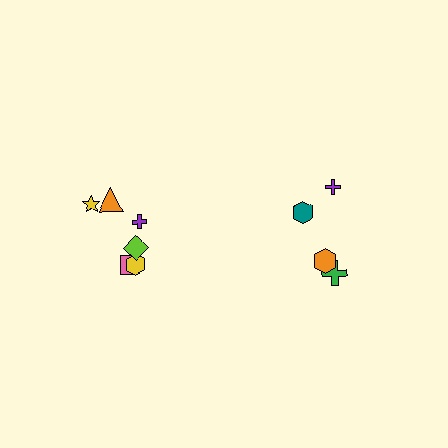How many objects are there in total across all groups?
There are 10 objects.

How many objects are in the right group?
There are 4 objects.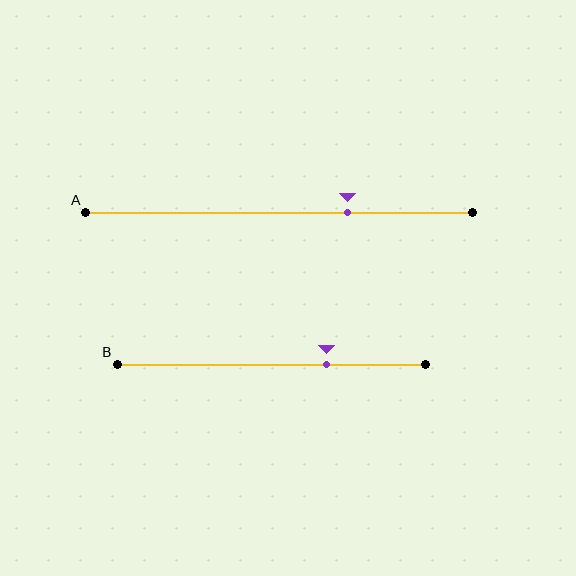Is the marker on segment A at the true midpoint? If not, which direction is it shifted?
No, the marker on segment A is shifted to the right by about 18% of the segment length.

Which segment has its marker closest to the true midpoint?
Segment A has its marker closest to the true midpoint.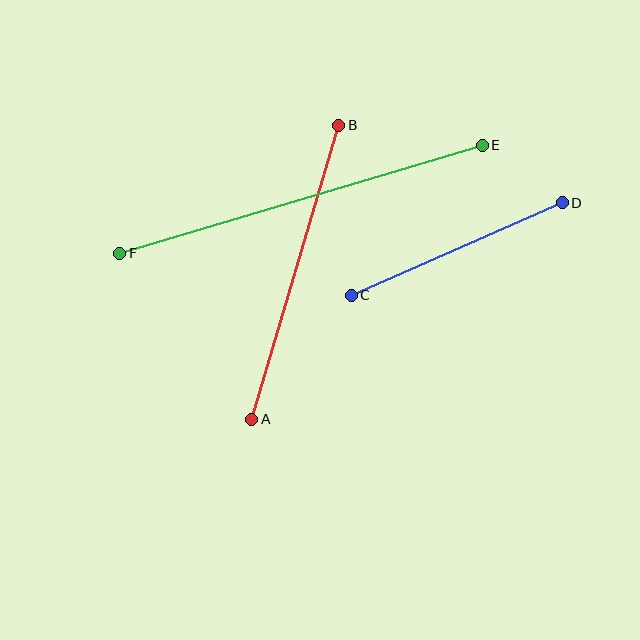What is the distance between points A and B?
The distance is approximately 307 pixels.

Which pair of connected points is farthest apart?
Points E and F are farthest apart.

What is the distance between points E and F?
The distance is approximately 378 pixels.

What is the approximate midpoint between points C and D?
The midpoint is at approximately (457, 249) pixels.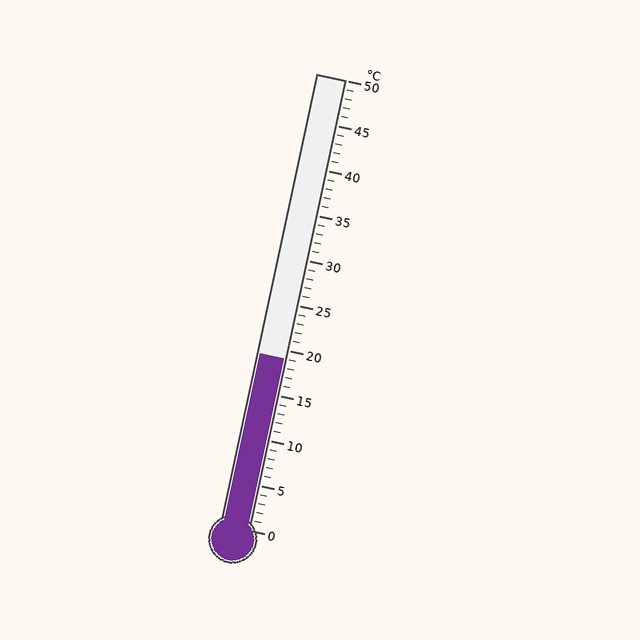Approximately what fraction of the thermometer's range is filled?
The thermometer is filled to approximately 40% of its range.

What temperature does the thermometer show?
The thermometer shows approximately 19°C.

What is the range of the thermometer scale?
The thermometer scale ranges from 0°C to 50°C.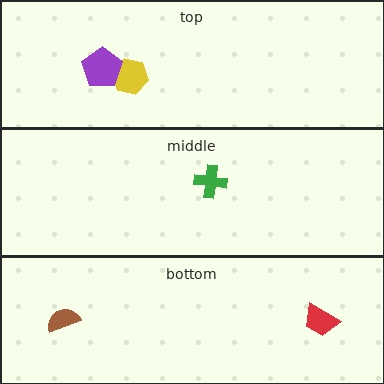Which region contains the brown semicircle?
The bottom region.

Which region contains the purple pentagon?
The top region.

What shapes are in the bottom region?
The brown semicircle, the red trapezoid.